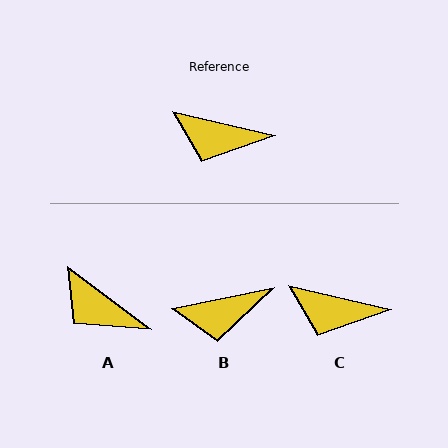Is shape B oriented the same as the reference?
No, it is off by about 24 degrees.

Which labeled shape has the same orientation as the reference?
C.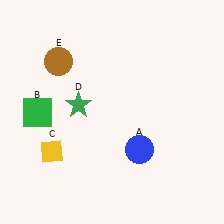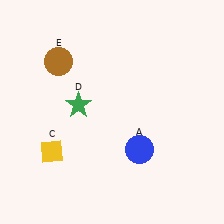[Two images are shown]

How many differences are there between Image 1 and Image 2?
There is 1 difference between the two images.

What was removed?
The green square (B) was removed in Image 2.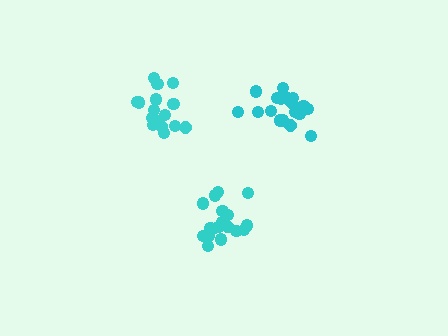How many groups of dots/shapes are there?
There are 3 groups.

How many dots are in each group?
Group 1: 16 dots, Group 2: 19 dots, Group 3: 18 dots (53 total).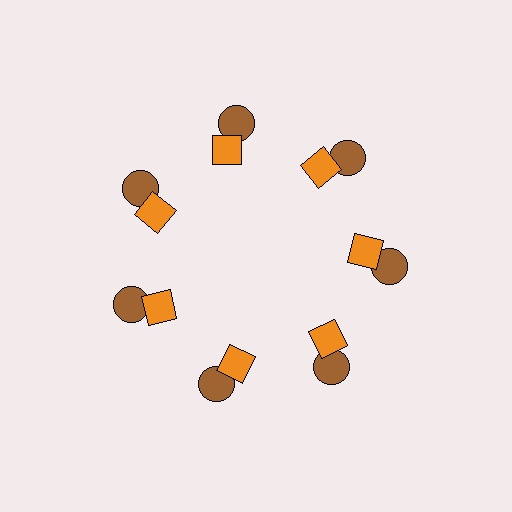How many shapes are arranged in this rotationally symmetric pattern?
There are 14 shapes, arranged in 7 groups of 2.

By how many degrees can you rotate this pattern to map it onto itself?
The pattern maps onto itself every 51 degrees of rotation.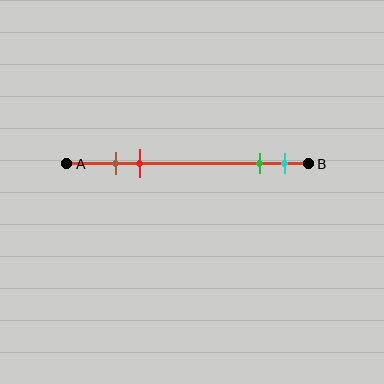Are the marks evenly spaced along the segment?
No, the marks are not evenly spaced.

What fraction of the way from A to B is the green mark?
The green mark is approximately 80% (0.8) of the way from A to B.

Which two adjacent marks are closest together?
The brown and red marks are the closest adjacent pair.